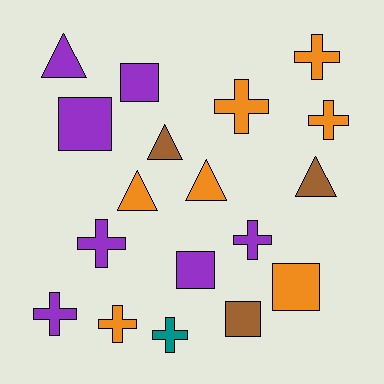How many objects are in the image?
There are 18 objects.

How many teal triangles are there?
There are no teal triangles.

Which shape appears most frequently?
Cross, with 8 objects.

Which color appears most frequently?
Purple, with 7 objects.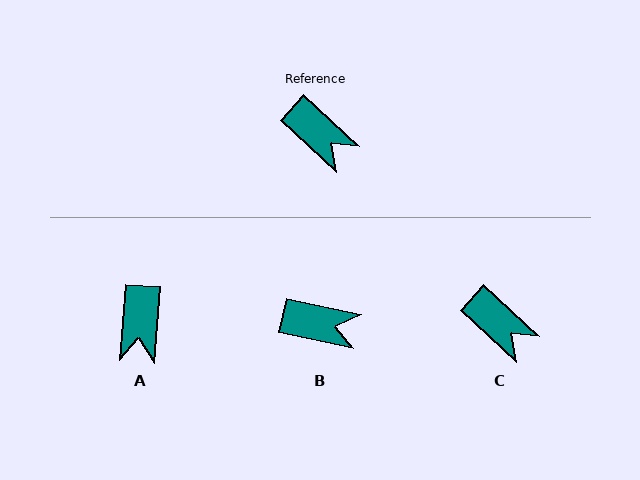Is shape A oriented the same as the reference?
No, it is off by about 52 degrees.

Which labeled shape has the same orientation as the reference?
C.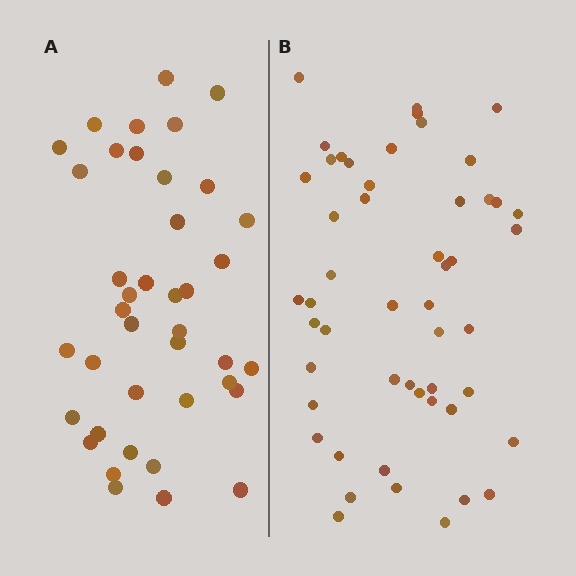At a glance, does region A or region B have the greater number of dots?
Region B (the right region) has more dots.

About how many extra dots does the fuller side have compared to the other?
Region B has roughly 12 or so more dots than region A.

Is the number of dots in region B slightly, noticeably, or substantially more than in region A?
Region B has noticeably more, but not dramatically so. The ratio is roughly 1.3 to 1.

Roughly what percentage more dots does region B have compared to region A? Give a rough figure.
About 30% more.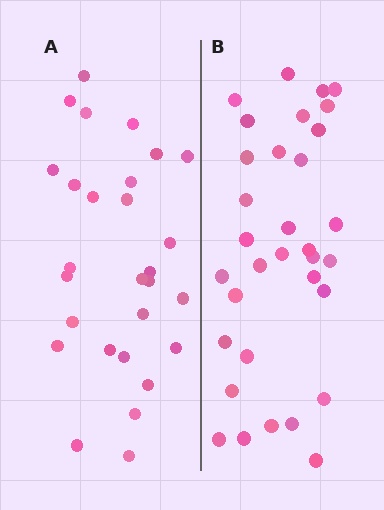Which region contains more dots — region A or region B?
Region B (the right region) has more dots.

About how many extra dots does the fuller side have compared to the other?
Region B has about 5 more dots than region A.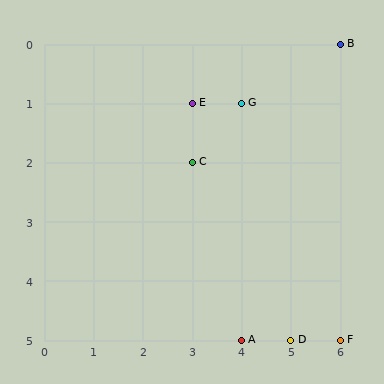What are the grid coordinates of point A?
Point A is at grid coordinates (4, 5).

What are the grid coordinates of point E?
Point E is at grid coordinates (3, 1).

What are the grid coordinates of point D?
Point D is at grid coordinates (5, 5).